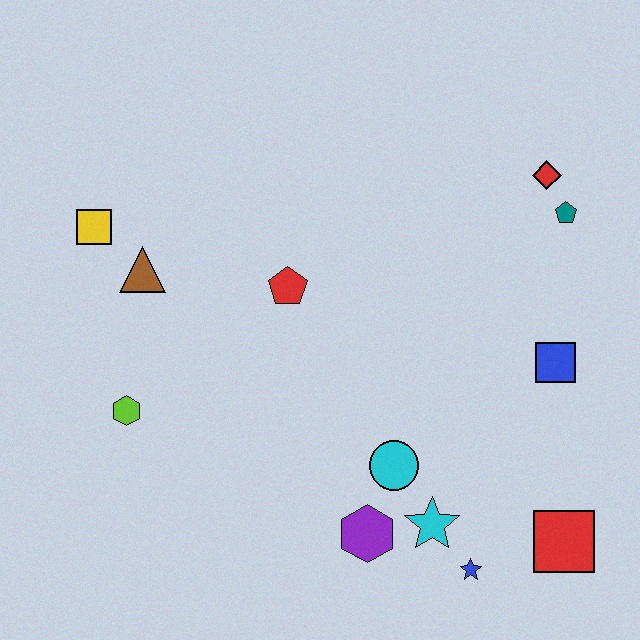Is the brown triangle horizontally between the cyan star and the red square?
No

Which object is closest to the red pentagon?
The brown triangle is closest to the red pentagon.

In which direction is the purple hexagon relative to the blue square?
The purple hexagon is to the left of the blue square.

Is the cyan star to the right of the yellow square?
Yes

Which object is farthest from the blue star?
The yellow square is farthest from the blue star.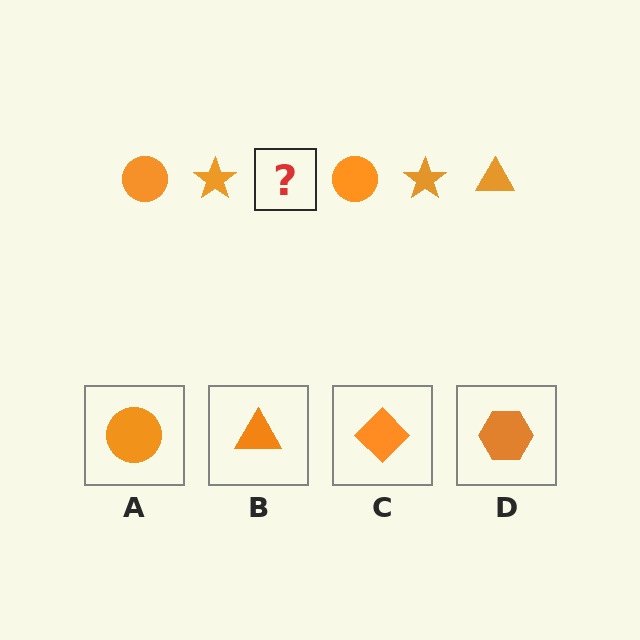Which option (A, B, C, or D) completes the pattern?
B.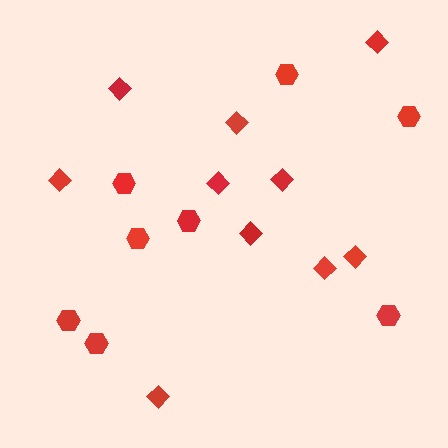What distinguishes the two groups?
There are 2 groups: one group of diamonds (10) and one group of hexagons (8).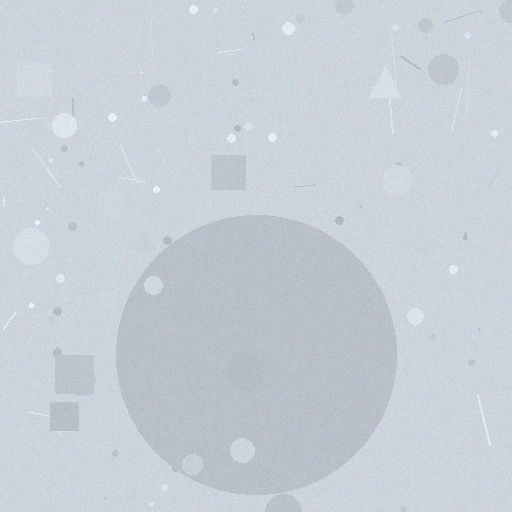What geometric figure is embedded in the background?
A circle is embedded in the background.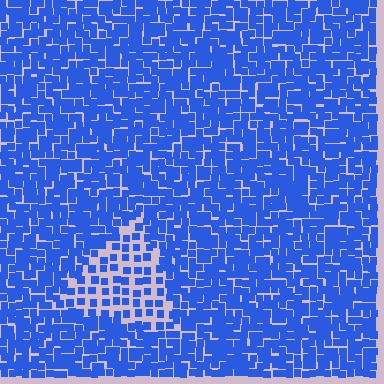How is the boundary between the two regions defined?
The boundary is defined by a change in element density (approximately 2.1x ratio). All elements are the same color, size, and shape.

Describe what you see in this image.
The image contains small blue elements arranged at two different densities. A triangle-shaped region is visible where the elements are less densely packed than the surrounding area.